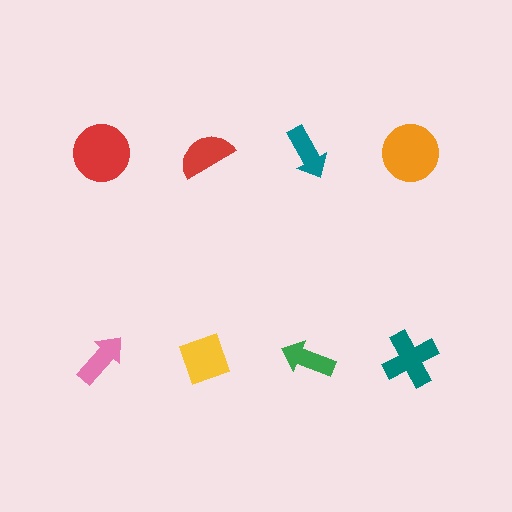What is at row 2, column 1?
A pink arrow.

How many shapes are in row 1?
4 shapes.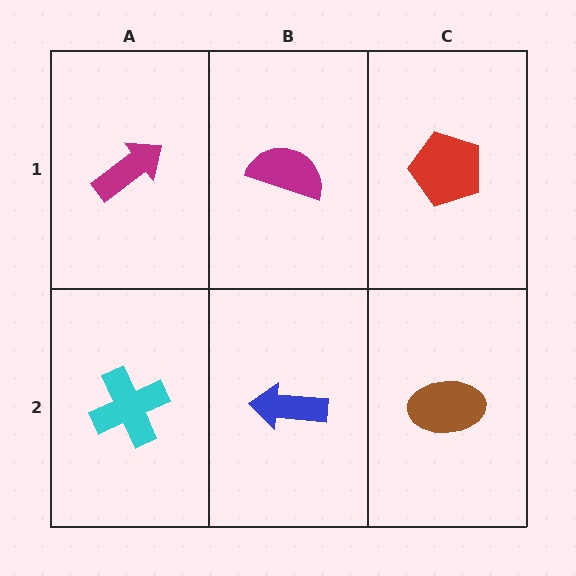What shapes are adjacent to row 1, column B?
A blue arrow (row 2, column B), a magenta arrow (row 1, column A), a red pentagon (row 1, column C).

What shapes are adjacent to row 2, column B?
A magenta semicircle (row 1, column B), a cyan cross (row 2, column A), a brown ellipse (row 2, column C).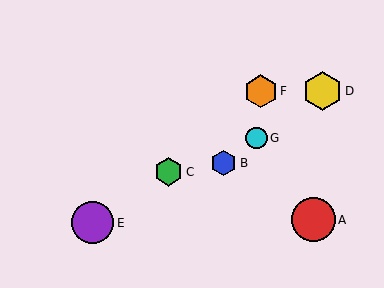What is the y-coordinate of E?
Object E is at y≈223.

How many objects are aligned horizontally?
2 objects (D, F) are aligned horizontally.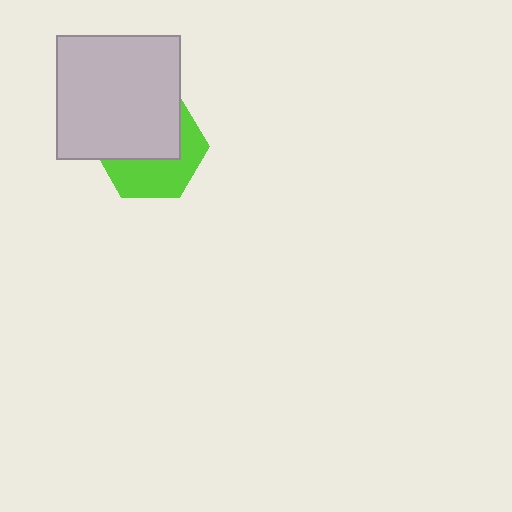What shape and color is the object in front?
The object in front is a light gray square.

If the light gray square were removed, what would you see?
You would see the complete lime hexagon.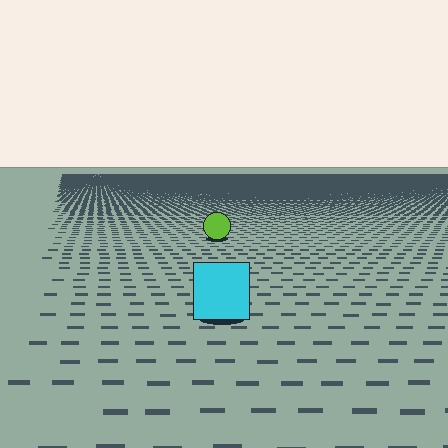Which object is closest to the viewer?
The cyan square is closest. The texture marks near it are larger and more spread out.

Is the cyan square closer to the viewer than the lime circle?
Yes. The cyan square is closer — you can tell from the texture gradient: the ground texture is coarser near it.